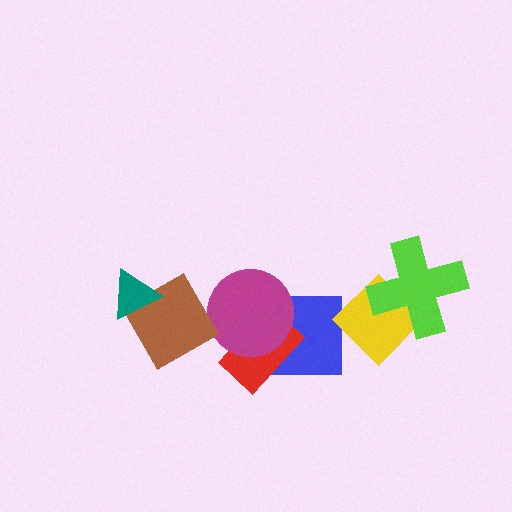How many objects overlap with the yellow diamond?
1 object overlaps with the yellow diamond.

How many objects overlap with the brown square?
1 object overlaps with the brown square.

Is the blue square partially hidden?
Yes, it is partially covered by another shape.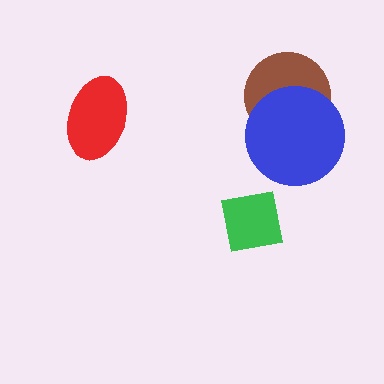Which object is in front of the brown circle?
The blue circle is in front of the brown circle.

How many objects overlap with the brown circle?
1 object overlaps with the brown circle.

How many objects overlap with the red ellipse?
0 objects overlap with the red ellipse.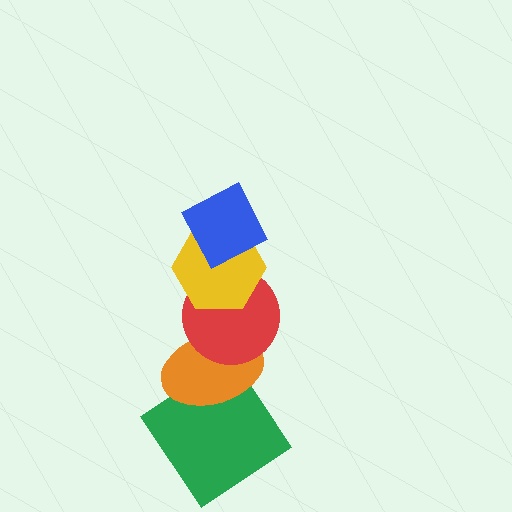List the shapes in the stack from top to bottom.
From top to bottom: the blue diamond, the yellow hexagon, the red circle, the orange ellipse, the green diamond.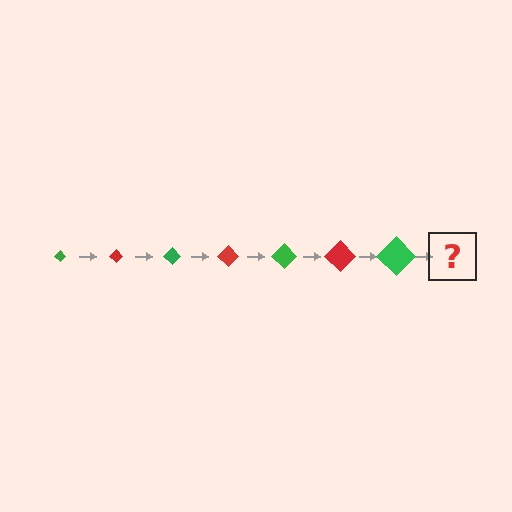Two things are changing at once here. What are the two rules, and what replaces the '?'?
The two rules are that the diamond grows larger each step and the color cycles through green and red. The '?' should be a red diamond, larger than the previous one.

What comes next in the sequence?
The next element should be a red diamond, larger than the previous one.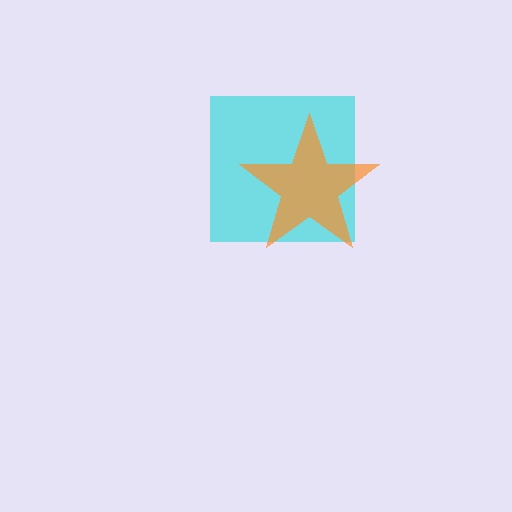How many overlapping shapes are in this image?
There are 2 overlapping shapes in the image.